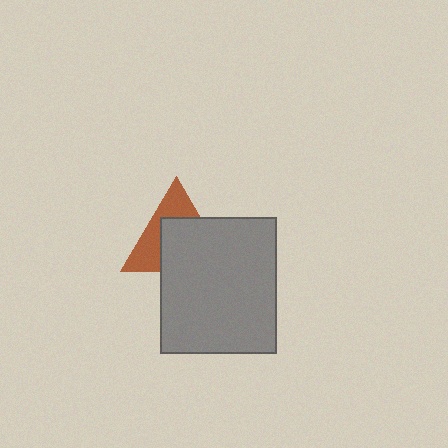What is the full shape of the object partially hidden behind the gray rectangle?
The partially hidden object is a brown triangle.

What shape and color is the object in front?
The object in front is a gray rectangle.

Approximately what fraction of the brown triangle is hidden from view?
Roughly 57% of the brown triangle is hidden behind the gray rectangle.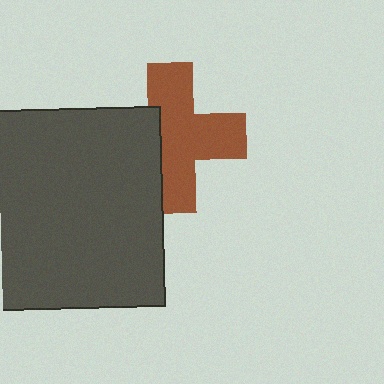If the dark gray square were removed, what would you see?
You would see the complete brown cross.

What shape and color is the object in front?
The object in front is a dark gray square.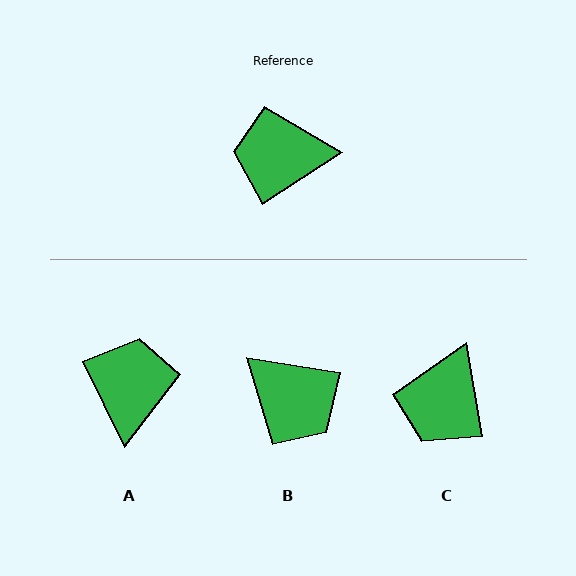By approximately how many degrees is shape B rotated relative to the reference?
Approximately 137 degrees counter-clockwise.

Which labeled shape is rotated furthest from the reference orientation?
B, about 137 degrees away.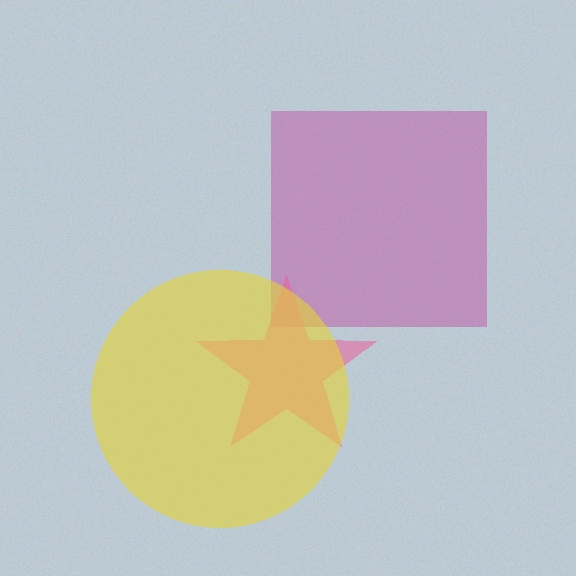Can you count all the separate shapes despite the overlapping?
Yes, there are 3 separate shapes.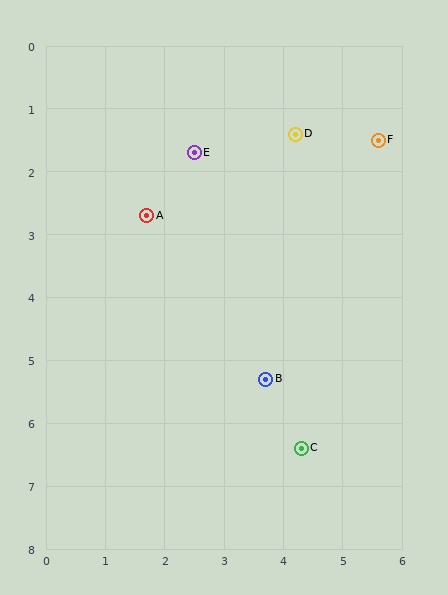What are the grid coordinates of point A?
Point A is at approximately (1.7, 2.7).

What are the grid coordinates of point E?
Point E is at approximately (2.5, 1.7).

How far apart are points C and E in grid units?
Points C and E are about 5.0 grid units apart.